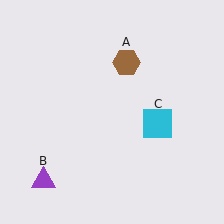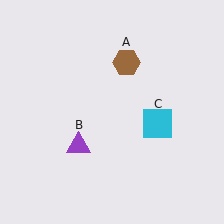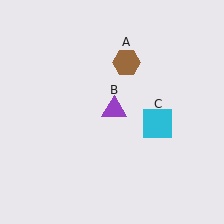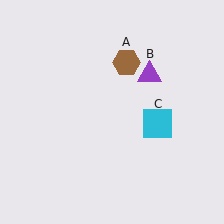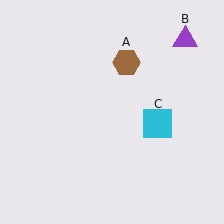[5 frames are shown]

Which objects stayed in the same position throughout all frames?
Brown hexagon (object A) and cyan square (object C) remained stationary.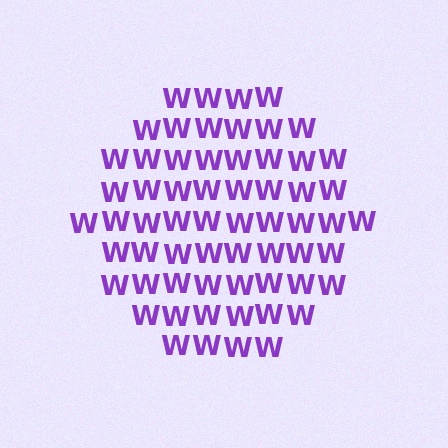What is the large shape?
The large shape is a circle.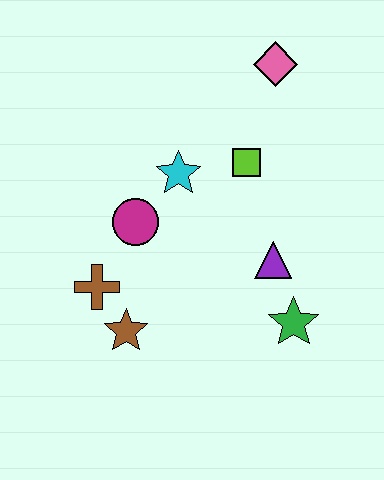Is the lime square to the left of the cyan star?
No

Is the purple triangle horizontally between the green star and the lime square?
Yes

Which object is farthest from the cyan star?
The green star is farthest from the cyan star.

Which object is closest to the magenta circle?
The cyan star is closest to the magenta circle.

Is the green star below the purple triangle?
Yes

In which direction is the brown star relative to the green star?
The brown star is to the left of the green star.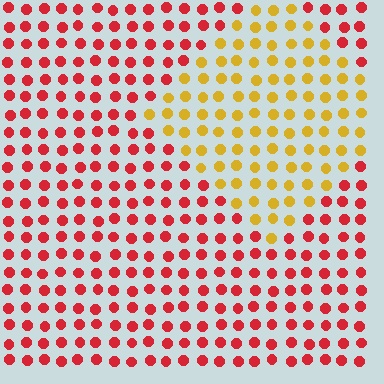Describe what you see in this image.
The image is filled with small red elements in a uniform arrangement. A diamond-shaped region is visible where the elements are tinted to a slightly different hue, forming a subtle color boundary.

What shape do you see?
I see a diamond.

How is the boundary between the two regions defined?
The boundary is defined purely by a slight shift in hue (about 52 degrees). Spacing, size, and orientation are identical on both sides.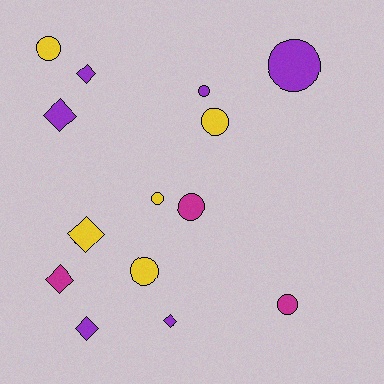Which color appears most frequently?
Purple, with 6 objects.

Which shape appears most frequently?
Circle, with 8 objects.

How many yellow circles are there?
There are 4 yellow circles.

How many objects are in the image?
There are 14 objects.